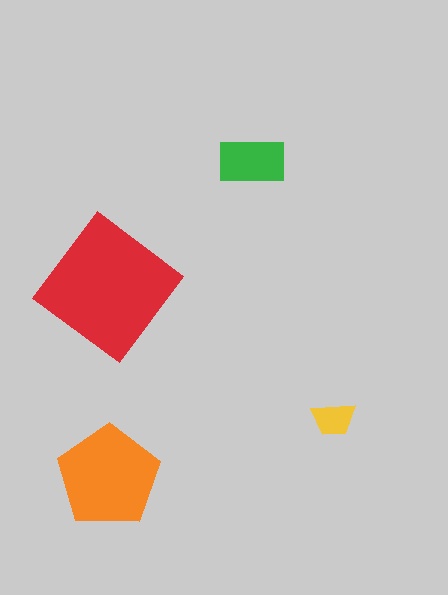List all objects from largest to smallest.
The red diamond, the orange pentagon, the green rectangle, the yellow trapezoid.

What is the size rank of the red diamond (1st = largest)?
1st.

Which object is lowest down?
The orange pentagon is bottommost.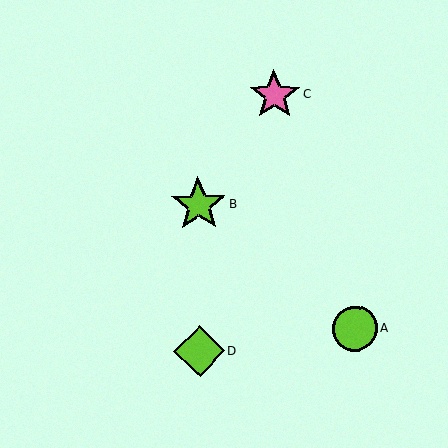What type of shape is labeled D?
Shape D is a lime diamond.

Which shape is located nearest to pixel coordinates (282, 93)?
The pink star (labeled C) at (275, 95) is nearest to that location.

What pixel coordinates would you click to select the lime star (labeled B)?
Click at (199, 205) to select the lime star B.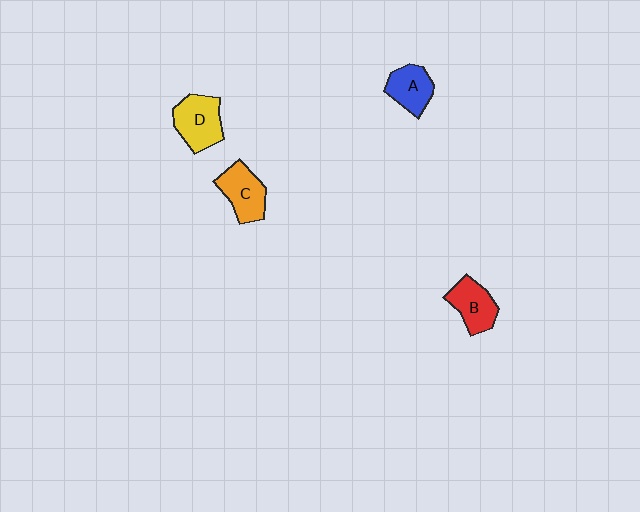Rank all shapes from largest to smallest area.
From largest to smallest: D (yellow), C (orange), B (red), A (blue).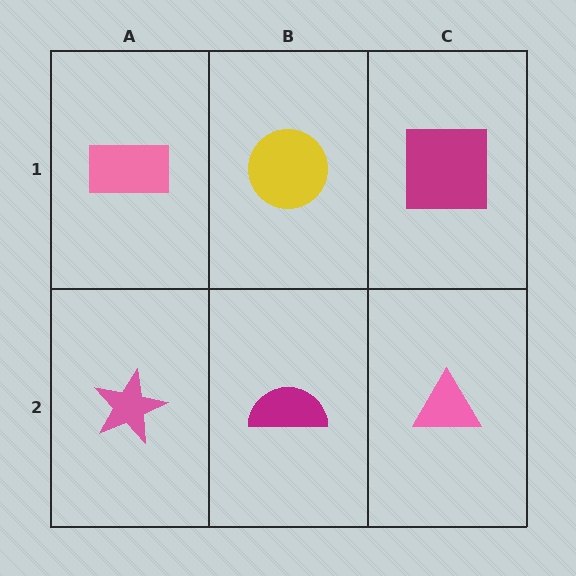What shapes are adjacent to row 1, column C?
A pink triangle (row 2, column C), a yellow circle (row 1, column B).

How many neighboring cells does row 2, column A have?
2.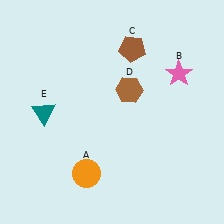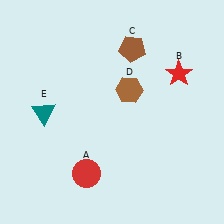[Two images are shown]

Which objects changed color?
A changed from orange to red. B changed from pink to red.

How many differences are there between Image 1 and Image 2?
There are 2 differences between the two images.